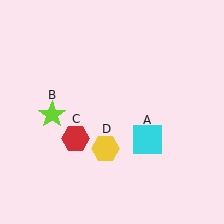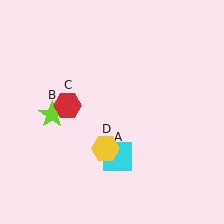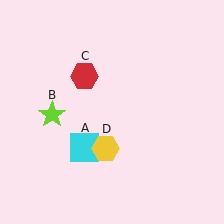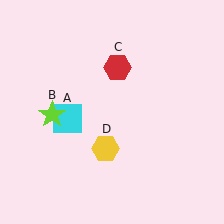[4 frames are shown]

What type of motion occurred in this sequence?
The cyan square (object A), red hexagon (object C) rotated clockwise around the center of the scene.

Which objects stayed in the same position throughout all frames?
Lime star (object B) and yellow hexagon (object D) remained stationary.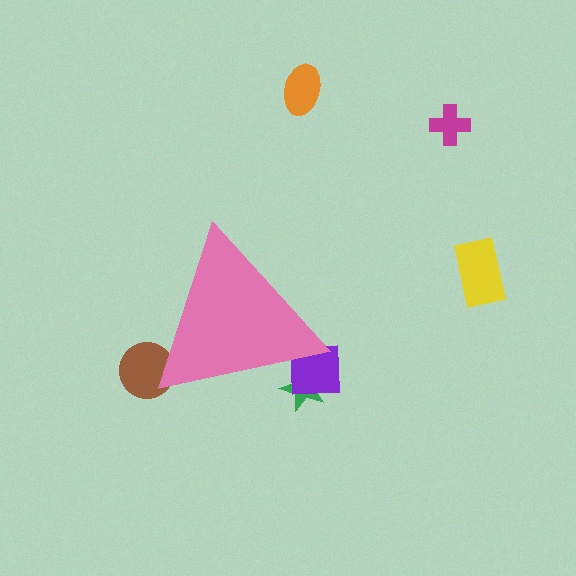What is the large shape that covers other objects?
A pink triangle.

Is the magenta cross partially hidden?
No, the magenta cross is fully visible.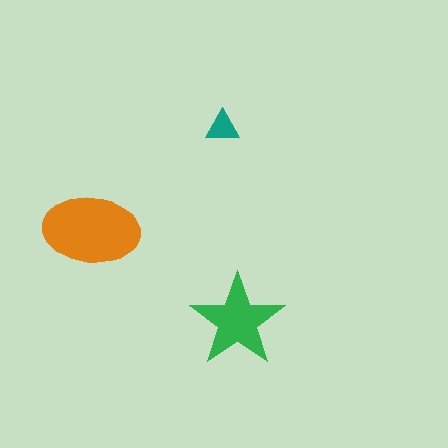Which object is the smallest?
The teal triangle.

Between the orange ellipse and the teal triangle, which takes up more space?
The orange ellipse.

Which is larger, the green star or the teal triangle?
The green star.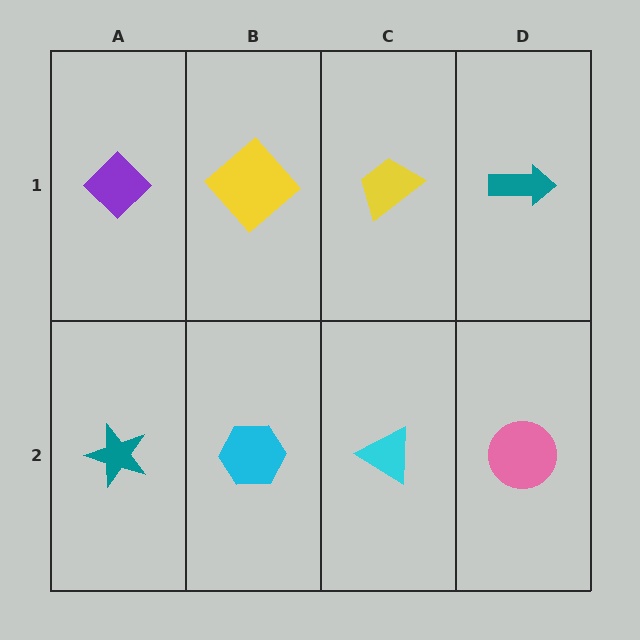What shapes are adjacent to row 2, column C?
A yellow trapezoid (row 1, column C), a cyan hexagon (row 2, column B), a pink circle (row 2, column D).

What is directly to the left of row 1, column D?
A yellow trapezoid.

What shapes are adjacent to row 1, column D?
A pink circle (row 2, column D), a yellow trapezoid (row 1, column C).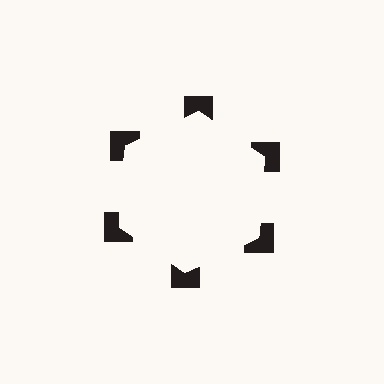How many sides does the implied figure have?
6 sides.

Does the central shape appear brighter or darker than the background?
It typically appears slightly brighter than the background, even though no actual brightness change is drawn.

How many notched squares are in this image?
There are 6 — one at each vertex of the illusory hexagon.